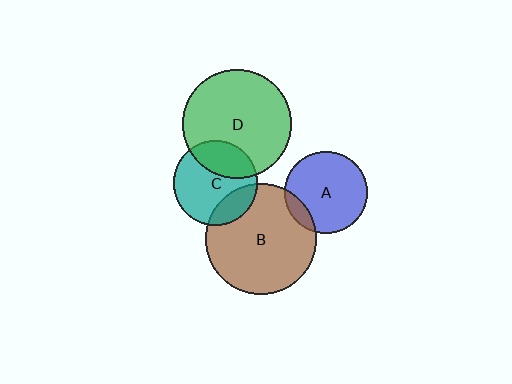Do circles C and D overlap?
Yes.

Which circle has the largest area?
Circle B (brown).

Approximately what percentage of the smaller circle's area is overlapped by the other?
Approximately 30%.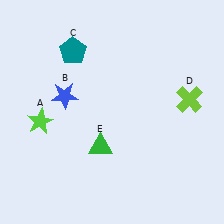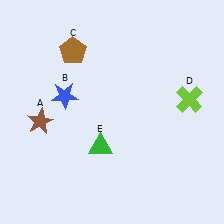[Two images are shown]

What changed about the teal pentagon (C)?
In Image 1, C is teal. In Image 2, it changed to brown.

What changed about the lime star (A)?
In Image 1, A is lime. In Image 2, it changed to brown.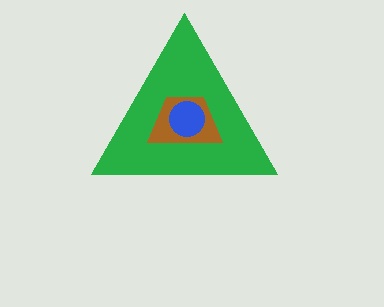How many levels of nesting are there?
3.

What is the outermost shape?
The green triangle.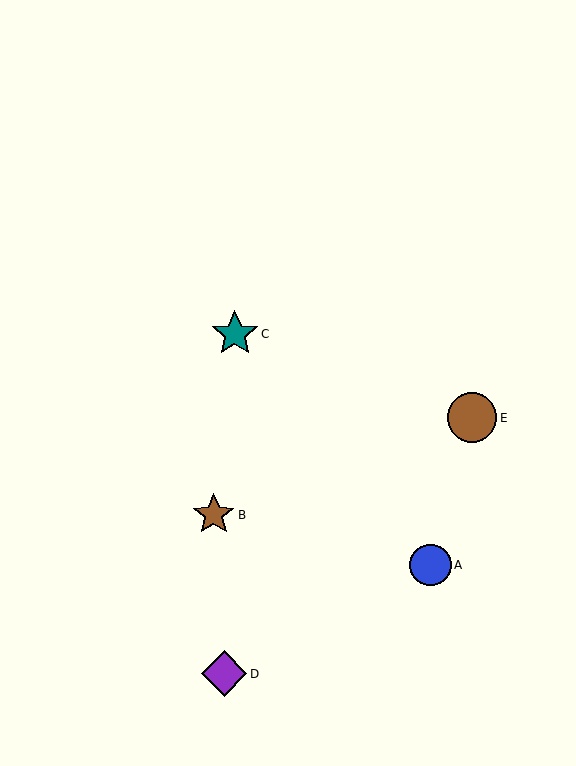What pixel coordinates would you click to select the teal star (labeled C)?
Click at (235, 334) to select the teal star C.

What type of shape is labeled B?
Shape B is a brown star.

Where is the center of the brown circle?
The center of the brown circle is at (472, 418).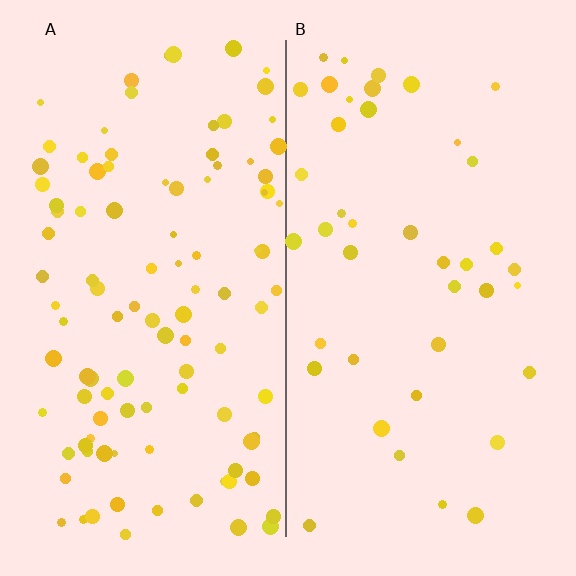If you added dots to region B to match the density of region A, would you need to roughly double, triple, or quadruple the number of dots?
Approximately double.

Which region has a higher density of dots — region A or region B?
A (the left).